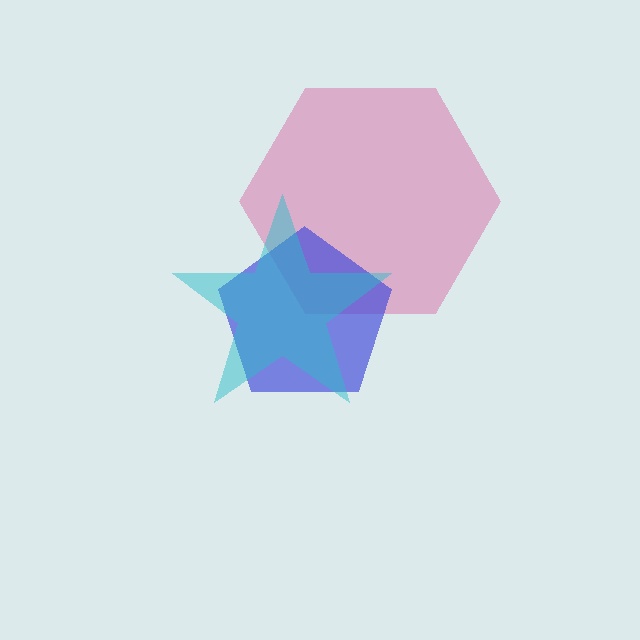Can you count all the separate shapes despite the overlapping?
Yes, there are 3 separate shapes.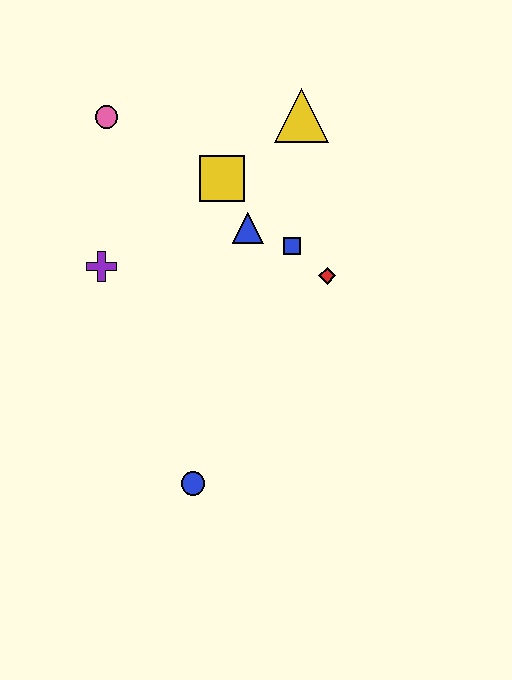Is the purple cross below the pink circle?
Yes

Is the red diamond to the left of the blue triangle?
No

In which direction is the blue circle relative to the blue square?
The blue circle is below the blue square.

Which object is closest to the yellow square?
The blue triangle is closest to the yellow square.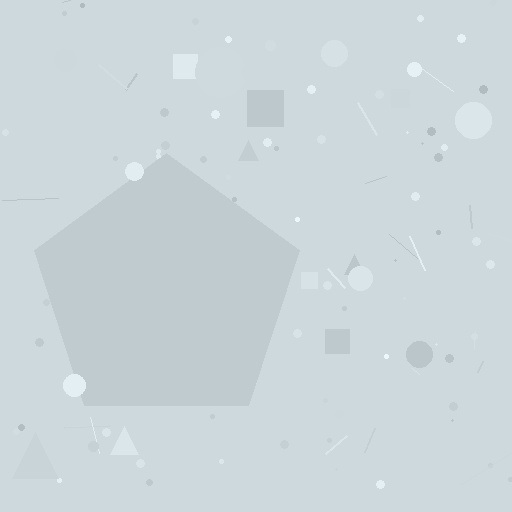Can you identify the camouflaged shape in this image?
The camouflaged shape is a pentagon.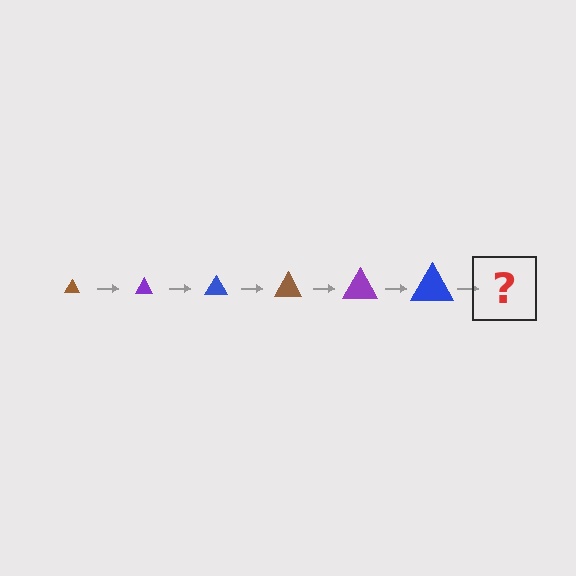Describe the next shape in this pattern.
It should be a brown triangle, larger than the previous one.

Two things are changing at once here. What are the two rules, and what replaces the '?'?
The two rules are that the triangle grows larger each step and the color cycles through brown, purple, and blue. The '?' should be a brown triangle, larger than the previous one.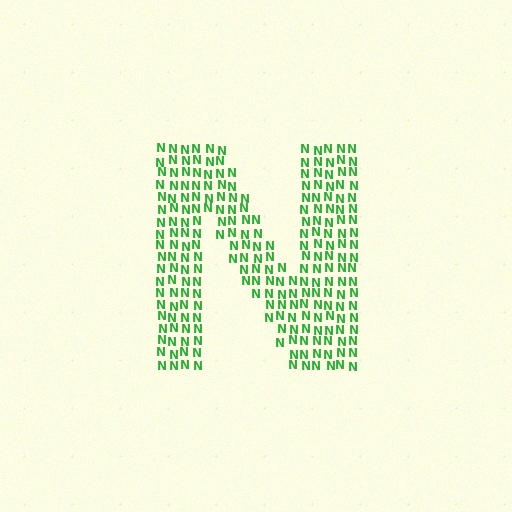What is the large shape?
The large shape is the letter N.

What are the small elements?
The small elements are letter N's.